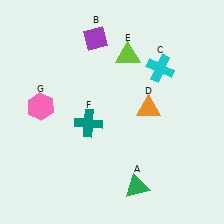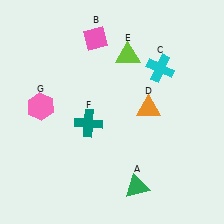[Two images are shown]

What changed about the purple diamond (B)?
In Image 1, B is purple. In Image 2, it changed to pink.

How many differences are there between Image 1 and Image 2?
There is 1 difference between the two images.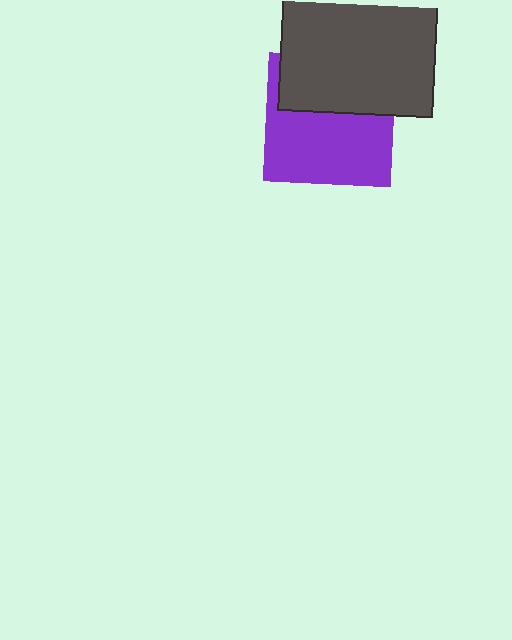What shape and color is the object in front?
The object in front is a dark gray rectangle.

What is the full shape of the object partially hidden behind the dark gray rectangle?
The partially hidden object is a purple square.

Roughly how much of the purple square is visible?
About half of it is visible (roughly 60%).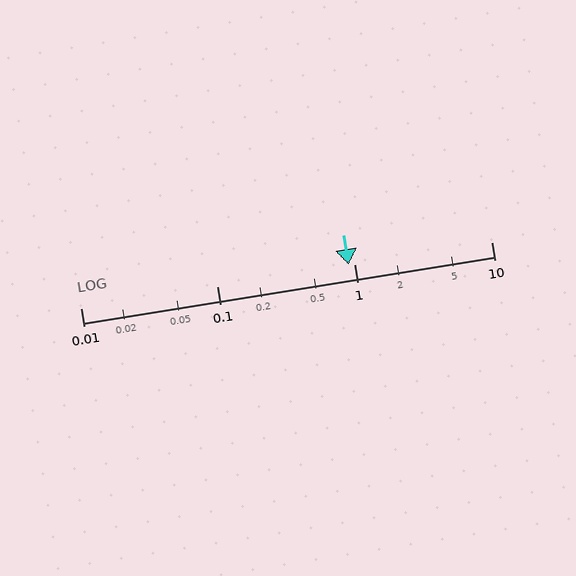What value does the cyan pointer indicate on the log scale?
The pointer indicates approximately 0.91.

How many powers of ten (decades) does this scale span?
The scale spans 3 decades, from 0.01 to 10.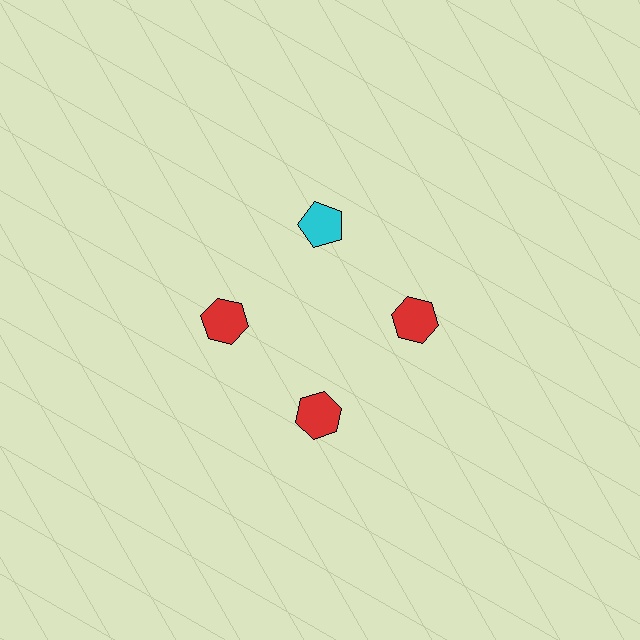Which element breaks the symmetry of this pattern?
The cyan pentagon at roughly the 12 o'clock position breaks the symmetry. All other shapes are red hexagons.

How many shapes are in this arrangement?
There are 4 shapes arranged in a ring pattern.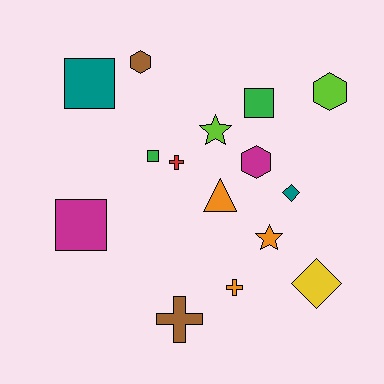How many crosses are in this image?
There are 3 crosses.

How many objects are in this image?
There are 15 objects.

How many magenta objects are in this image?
There are 2 magenta objects.